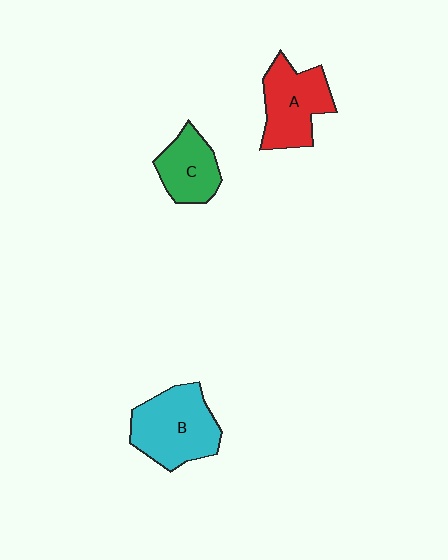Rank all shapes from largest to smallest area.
From largest to smallest: B (cyan), A (red), C (green).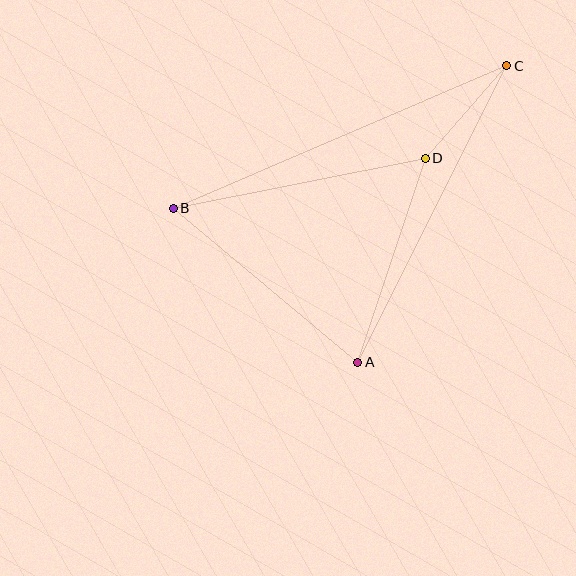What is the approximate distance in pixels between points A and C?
The distance between A and C is approximately 332 pixels.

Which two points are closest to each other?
Points C and D are closest to each other.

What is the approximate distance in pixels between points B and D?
The distance between B and D is approximately 257 pixels.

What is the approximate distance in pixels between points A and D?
The distance between A and D is approximately 215 pixels.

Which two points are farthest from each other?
Points B and C are farthest from each other.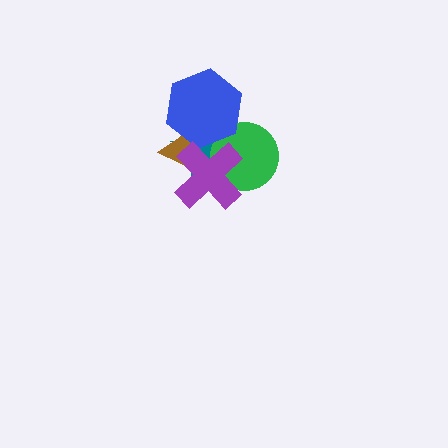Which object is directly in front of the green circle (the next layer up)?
The blue hexagon is directly in front of the green circle.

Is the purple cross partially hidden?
No, no other shape covers it.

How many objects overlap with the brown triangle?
3 objects overlap with the brown triangle.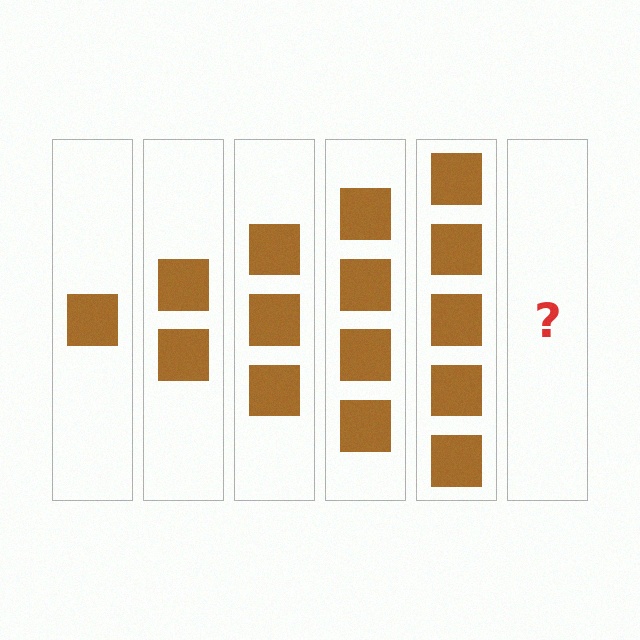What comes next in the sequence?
The next element should be 6 squares.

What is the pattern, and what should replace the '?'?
The pattern is that each step adds one more square. The '?' should be 6 squares.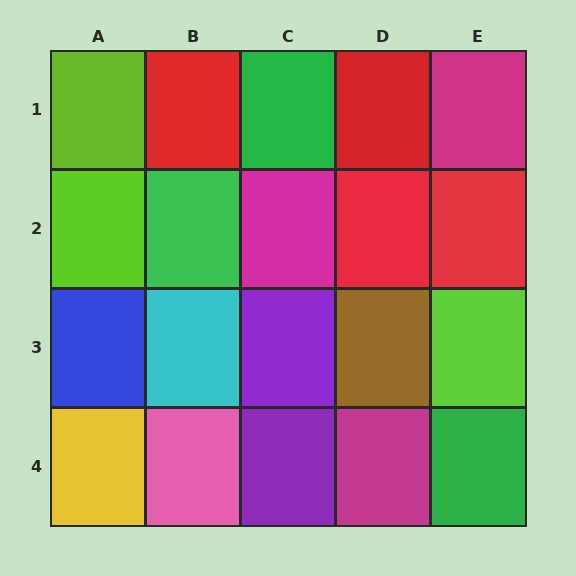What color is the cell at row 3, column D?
Brown.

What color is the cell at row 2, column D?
Red.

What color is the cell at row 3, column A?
Blue.